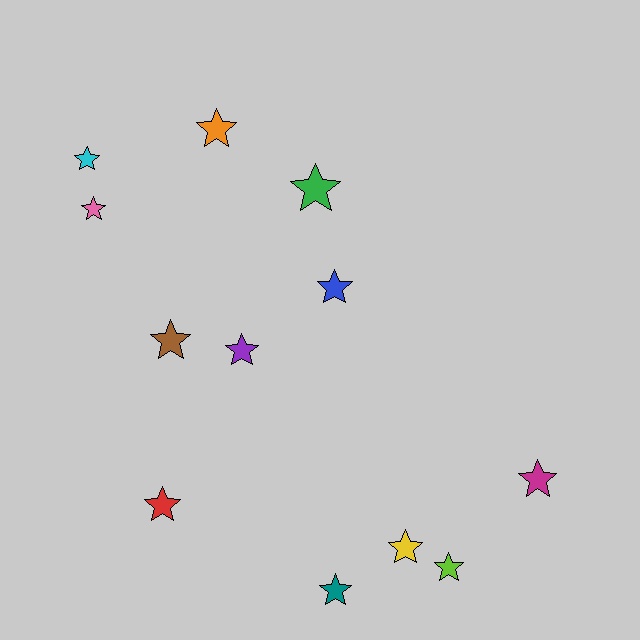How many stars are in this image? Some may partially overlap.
There are 12 stars.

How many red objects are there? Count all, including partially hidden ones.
There is 1 red object.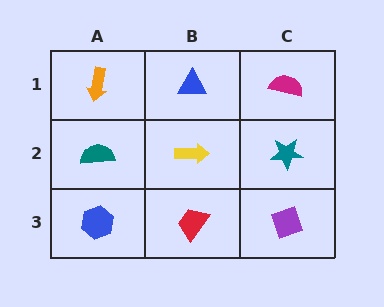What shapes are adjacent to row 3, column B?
A yellow arrow (row 2, column B), a blue hexagon (row 3, column A), a purple diamond (row 3, column C).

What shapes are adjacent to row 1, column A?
A teal semicircle (row 2, column A), a blue triangle (row 1, column B).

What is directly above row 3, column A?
A teal semicircle.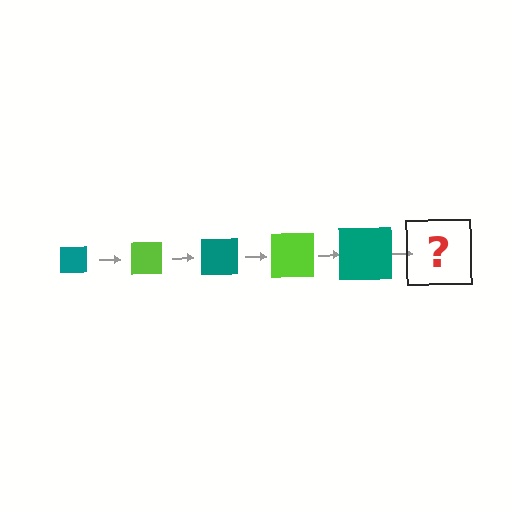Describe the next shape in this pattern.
It should be a lime square, larger than the previous one.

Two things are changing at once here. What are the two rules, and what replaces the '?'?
The two rules are that the square grows larger each step and the color cycles through teal and lime. The '?' should be a lime square, larger than the previous one.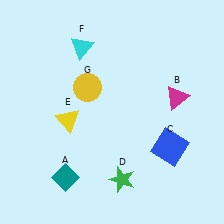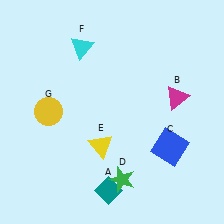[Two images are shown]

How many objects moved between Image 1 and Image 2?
3 objects moved between the two images.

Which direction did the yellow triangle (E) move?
The yellow triangle (E) moved right.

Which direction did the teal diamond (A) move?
The teal diamond (A) moved right.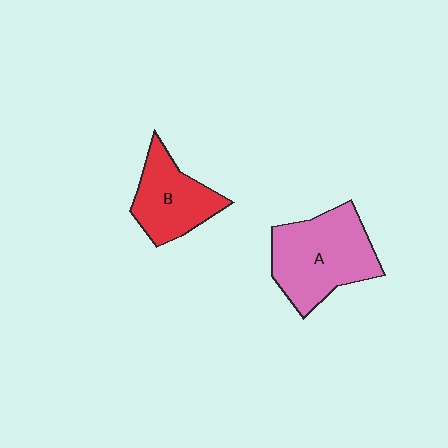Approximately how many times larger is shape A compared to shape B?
Approximately 1.4 times.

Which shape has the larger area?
Shape A (pink).